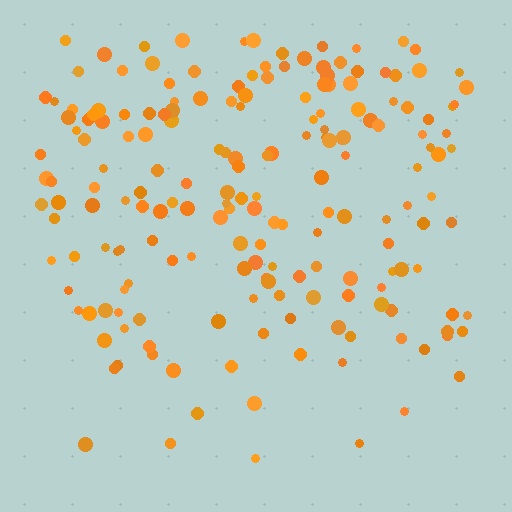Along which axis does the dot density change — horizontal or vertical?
Vertical.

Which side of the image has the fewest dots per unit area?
The bottom.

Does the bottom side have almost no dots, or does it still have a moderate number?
Still a moderate number, just noticeably fewer than the top.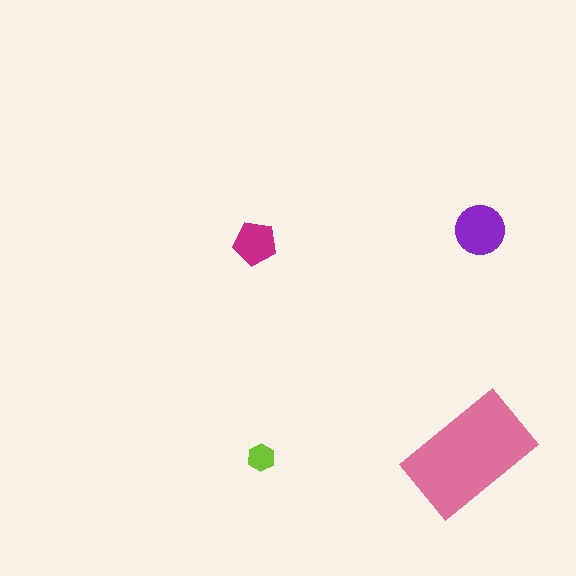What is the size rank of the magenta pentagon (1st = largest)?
3rd.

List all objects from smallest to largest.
The lime hexagon, the magenta pentagon, the purple circle, the pink rectangle.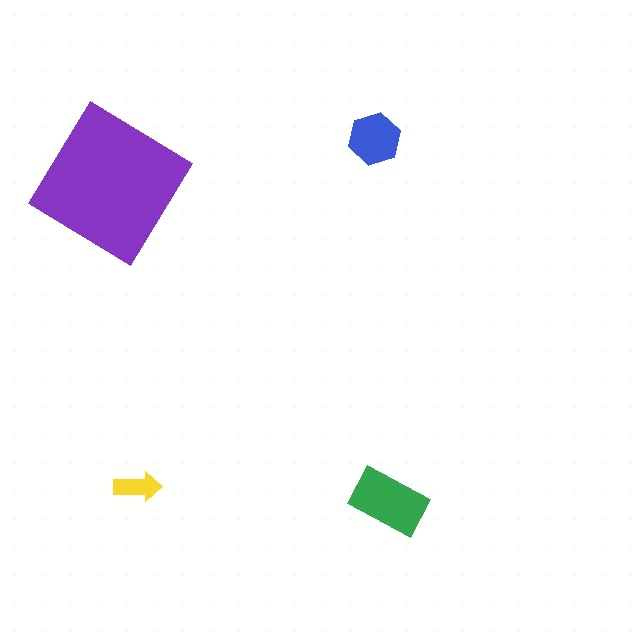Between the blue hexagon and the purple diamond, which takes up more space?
The purple diamond.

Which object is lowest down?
The green rectangle is bottommost.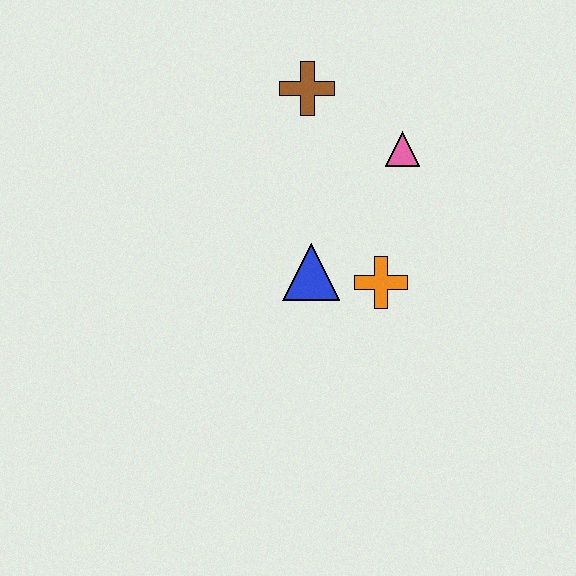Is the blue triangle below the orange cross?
No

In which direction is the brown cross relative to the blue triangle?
The brown cross is above the blue triangle.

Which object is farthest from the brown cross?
The orange cross is farthest from the brown cross.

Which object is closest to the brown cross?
The pink triangle is closest to the brown cross.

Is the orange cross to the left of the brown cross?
No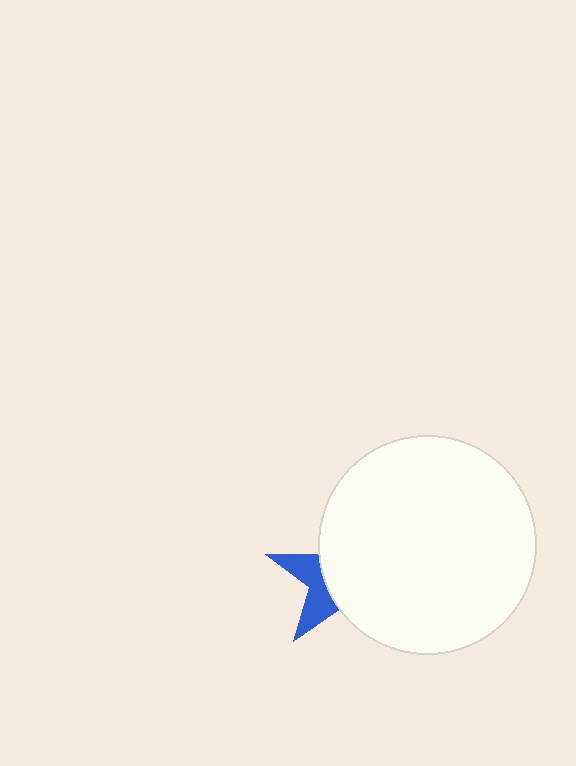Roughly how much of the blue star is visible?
A small part of it is visible (roughly 33%).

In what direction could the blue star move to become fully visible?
The blue star could move left. That would shift it out from behind the white circle entirely.